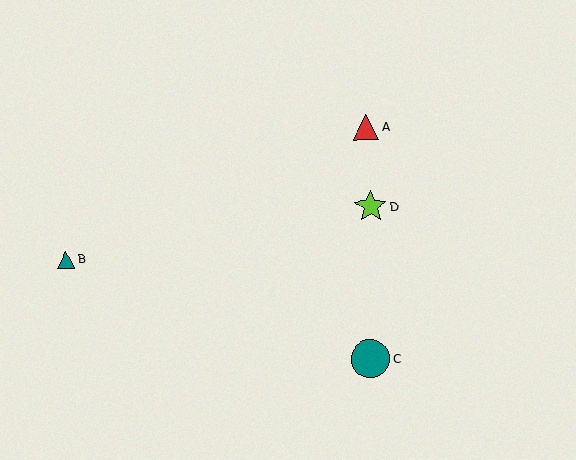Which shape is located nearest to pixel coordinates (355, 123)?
The red triangle (labeled A) at (366, 128) is nearest to that location.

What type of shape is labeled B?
Shape B is a teal triangle.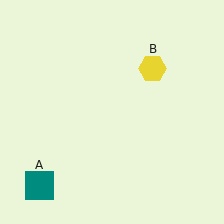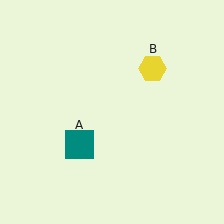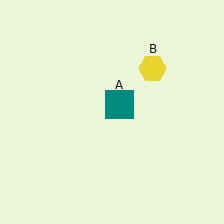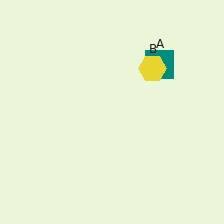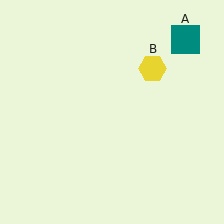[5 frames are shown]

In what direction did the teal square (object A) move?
The teal square (object A) moved up and to the right.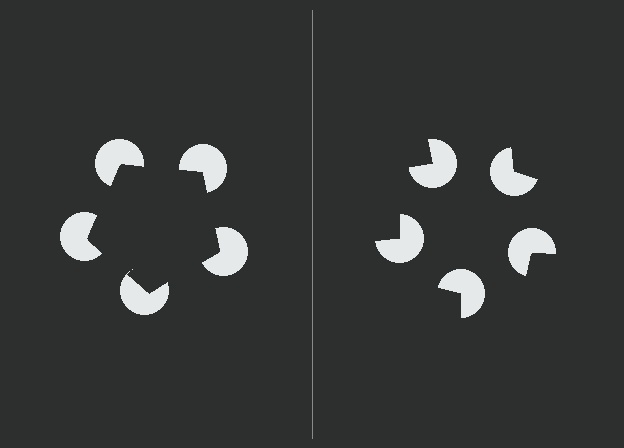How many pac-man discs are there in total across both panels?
10 — 5 on each side.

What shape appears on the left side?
An illusory pentagon.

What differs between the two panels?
The pac-man discs are positioned identically on both sides; only the wedge orientations differ. On the left they align to a pentagon; on the right they are misaligned.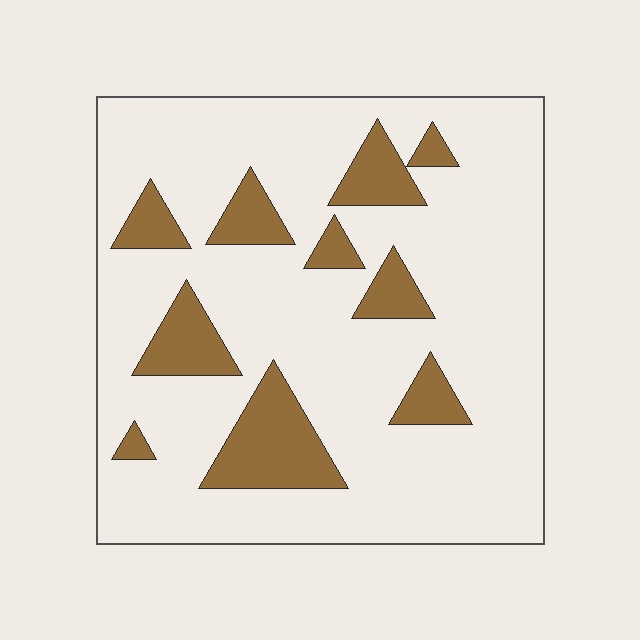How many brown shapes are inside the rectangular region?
10.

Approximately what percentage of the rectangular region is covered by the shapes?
Approximately 20%.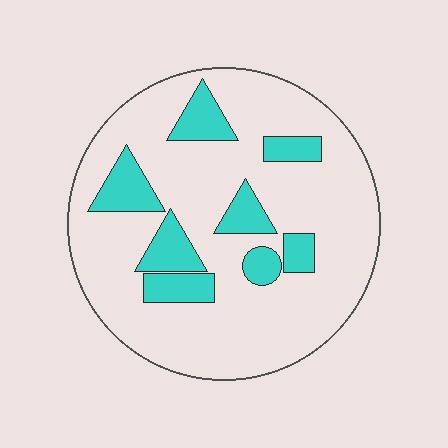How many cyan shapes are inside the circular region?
8.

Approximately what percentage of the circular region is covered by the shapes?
Approximately 20%.